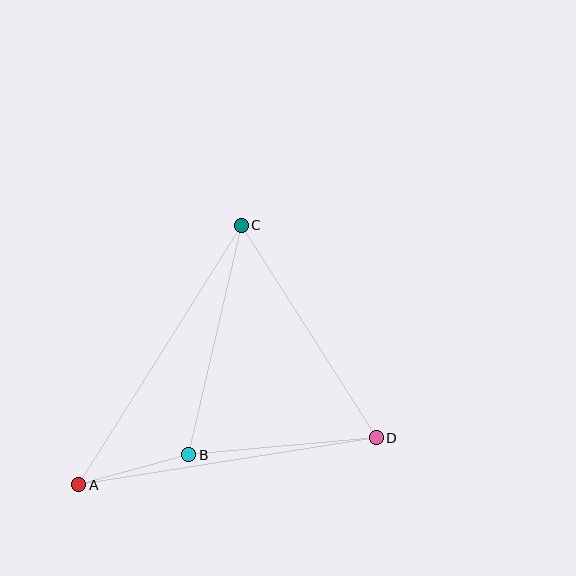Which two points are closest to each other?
Points A and B are closest to each other.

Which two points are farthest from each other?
Points A and C are farthest from each other.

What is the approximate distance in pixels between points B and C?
The distance between B and C is approximately 235 pixels.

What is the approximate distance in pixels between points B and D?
The distance between B and D is approximately 189 pixels.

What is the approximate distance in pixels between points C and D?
The distance between C and D is approximately 252 pixels.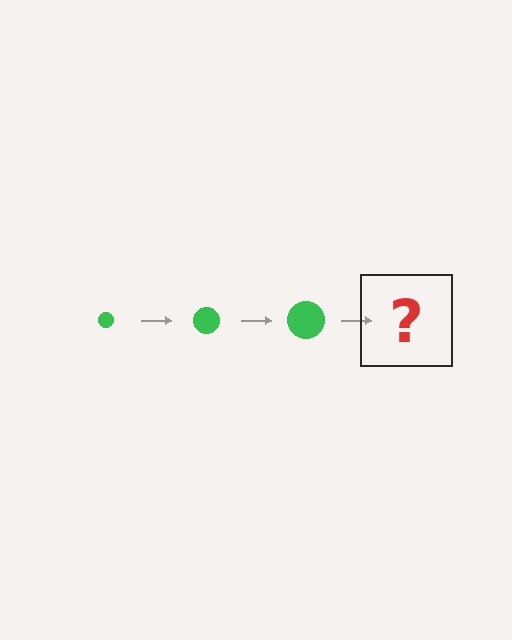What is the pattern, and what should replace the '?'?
The pattern is that the circle gets progressively larger each step. The '?' should be a green circle, larger than the previous one.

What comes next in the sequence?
The next element should be a green circle, larger than the previous one.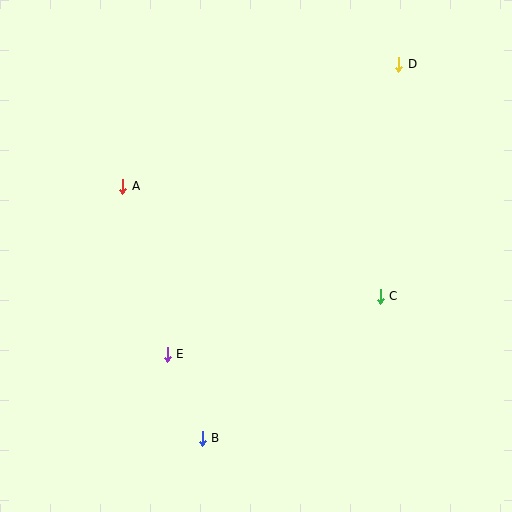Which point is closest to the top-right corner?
Point D is closest to the top-right corner.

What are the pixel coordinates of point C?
Point C is at (380, 296).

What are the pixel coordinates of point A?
Point A is at (123, 186).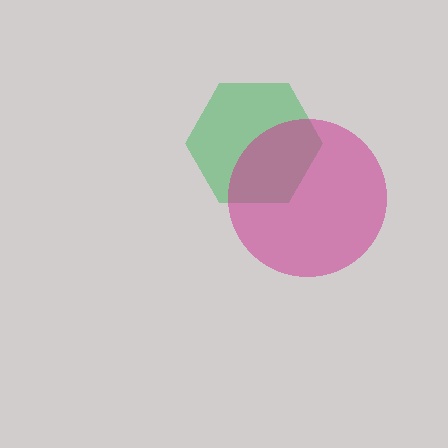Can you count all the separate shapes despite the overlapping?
Yes, there are 2 separate shapes.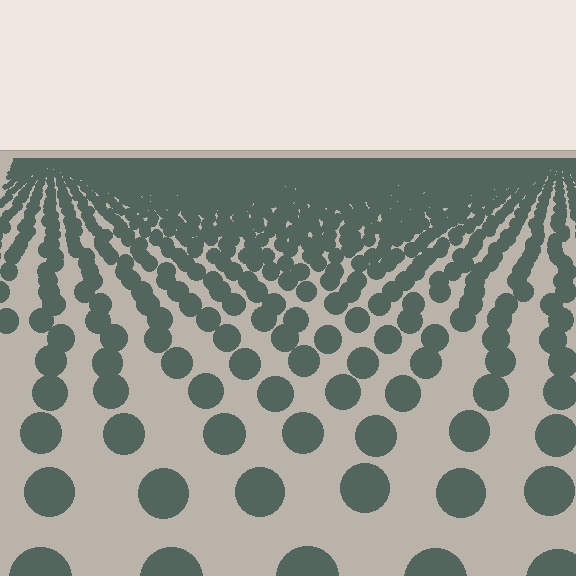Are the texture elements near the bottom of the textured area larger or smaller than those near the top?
Larger. Near the bottom, elements are closer to the viewer and appear at a bigger on-screen size.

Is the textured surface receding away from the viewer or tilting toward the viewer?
The surface is receding away from the viewer. Texture elements get smaller and denser toward the top.